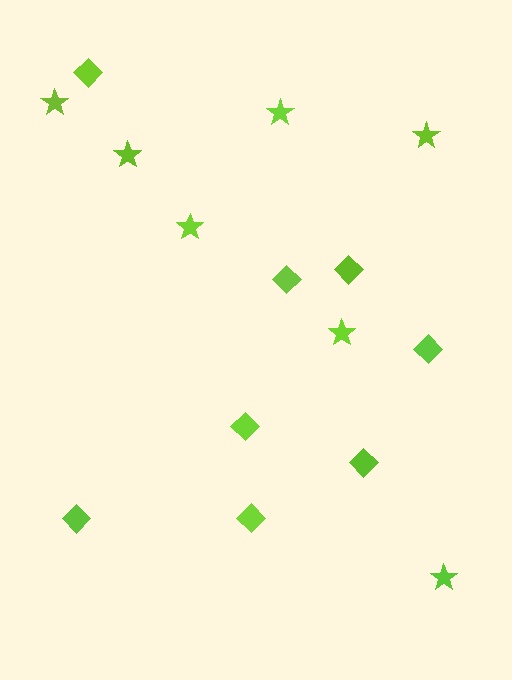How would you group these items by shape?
There are 2 groups: one group of diamonds (8) and one group of stars (7).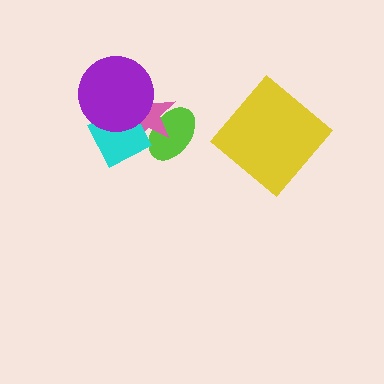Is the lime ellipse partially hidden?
Yes, it is partially covered by another shape.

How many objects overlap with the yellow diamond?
0 objects overlap with the yellow diamond.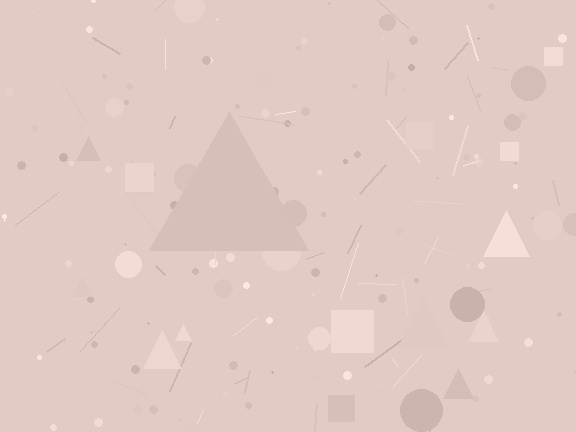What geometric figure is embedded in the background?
A triangle is embedded in the background.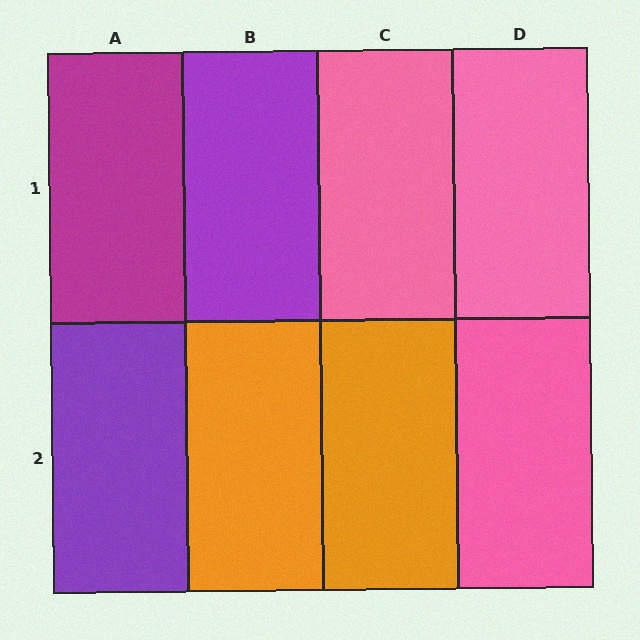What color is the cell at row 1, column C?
Pink.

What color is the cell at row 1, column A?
Magenta.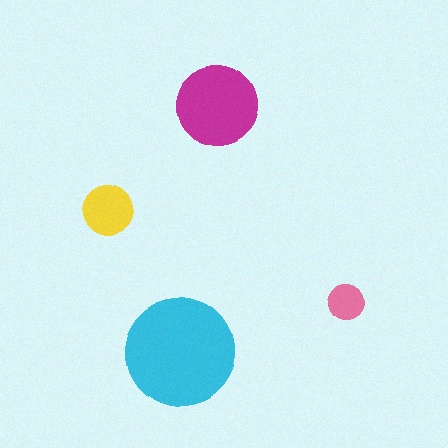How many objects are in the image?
There are 4 objects in the image.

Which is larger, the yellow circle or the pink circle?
The yellow one.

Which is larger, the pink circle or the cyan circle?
The cyan one.